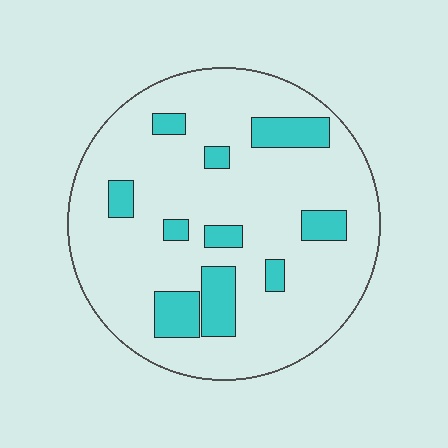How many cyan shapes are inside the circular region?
10.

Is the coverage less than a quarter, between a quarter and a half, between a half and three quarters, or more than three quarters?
Less than a quarter.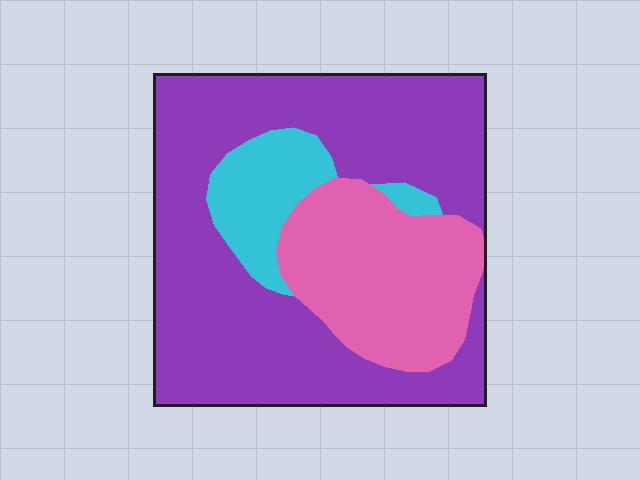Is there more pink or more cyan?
Pink.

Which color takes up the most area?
Purple, at roughly 65%.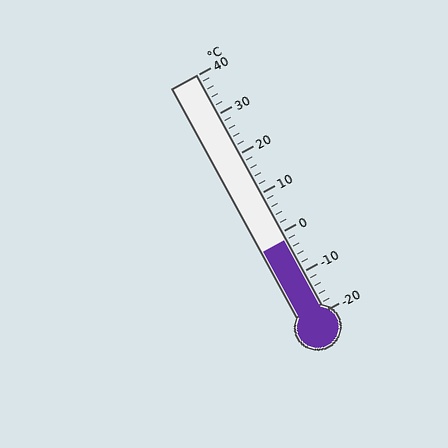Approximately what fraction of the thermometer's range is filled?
The thermometer is filled to approximately 30% of its range.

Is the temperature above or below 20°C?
The temperature is below 20°C.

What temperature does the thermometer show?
The thermometer shows approximately -2°C.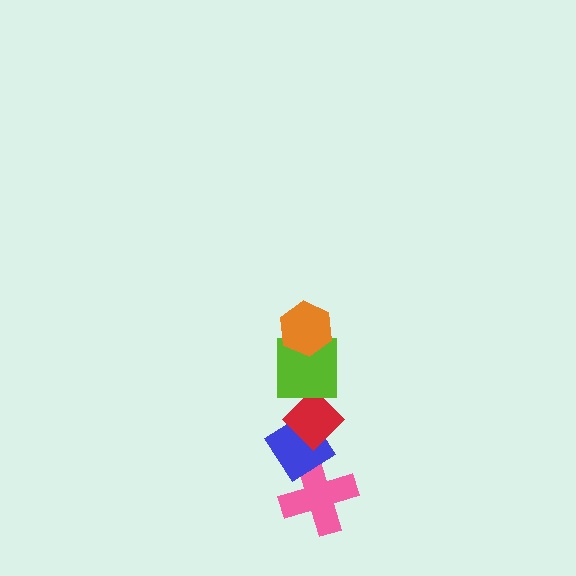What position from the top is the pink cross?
The pink cross is 5th from the top.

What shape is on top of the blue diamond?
The red diamond is on top of the blue diamond.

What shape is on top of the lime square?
The orange hexagon is on top of the lime square.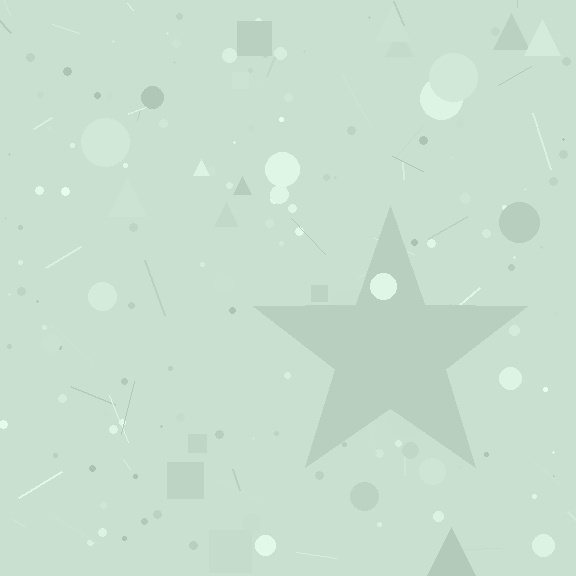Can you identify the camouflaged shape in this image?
The camouflaged shape is a star.